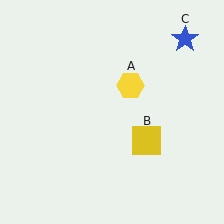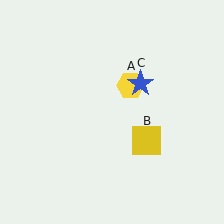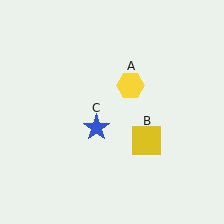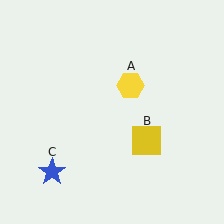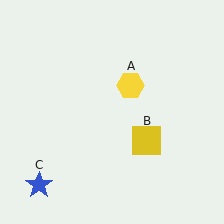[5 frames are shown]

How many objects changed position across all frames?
1 object changed position: blue star (object C).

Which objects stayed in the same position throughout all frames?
Yellow hexagon (object A) and yellow square (object B) remained stationary.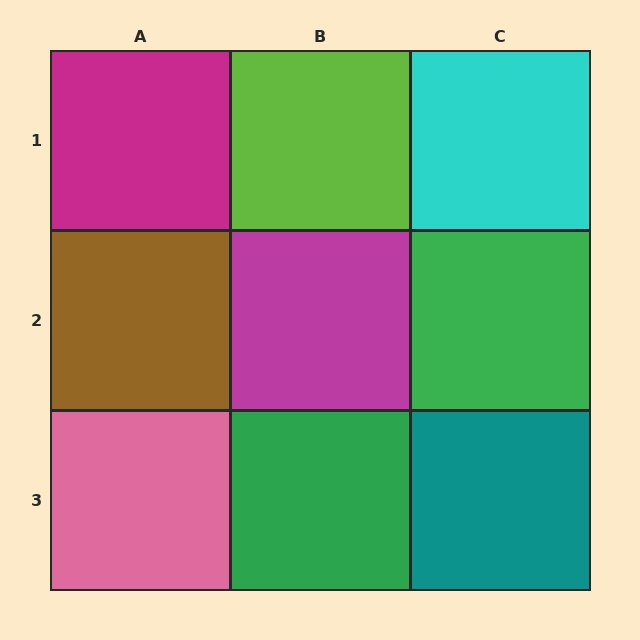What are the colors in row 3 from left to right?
Pink, green, teal.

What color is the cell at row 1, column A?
Magenta.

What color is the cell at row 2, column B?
Magenta.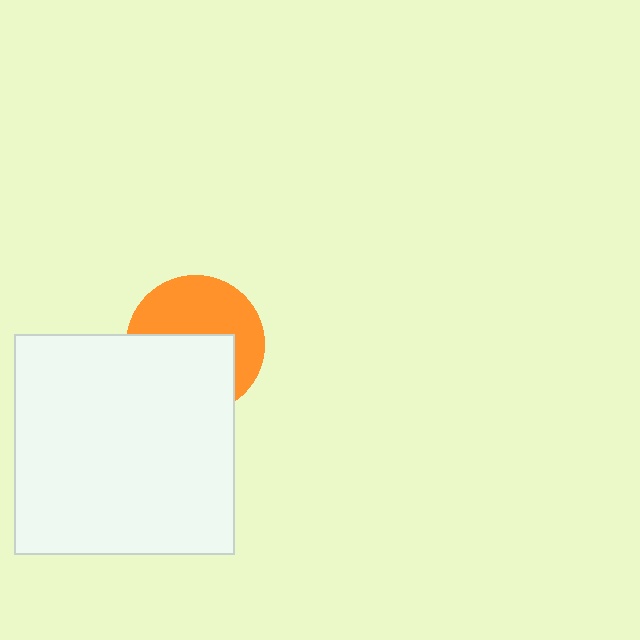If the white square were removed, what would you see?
You would see the complete orange circle.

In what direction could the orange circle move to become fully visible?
The orange circle could move up. That would shift it out from behind the white square entirely.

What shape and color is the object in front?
The object in front is a white square.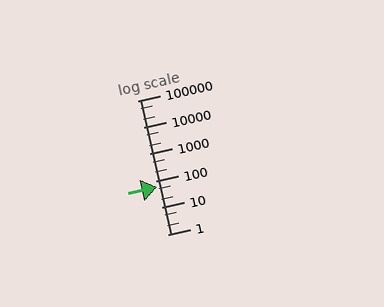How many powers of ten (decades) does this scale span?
The scale spans 5 decades, from 1 to 100000.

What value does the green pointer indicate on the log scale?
The pointer indicates approximately 60.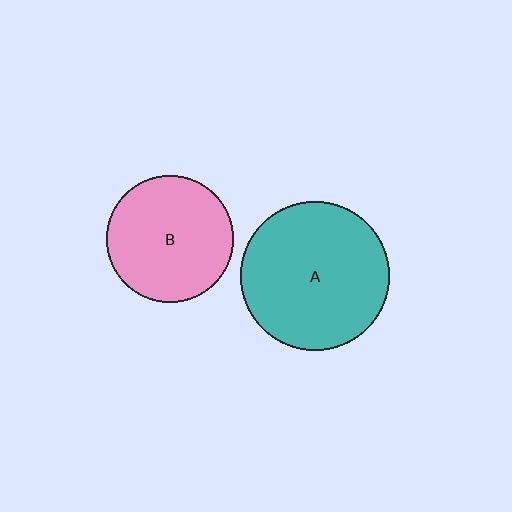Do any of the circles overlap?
No, none of the circles overlap.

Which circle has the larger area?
Circle A (teal).